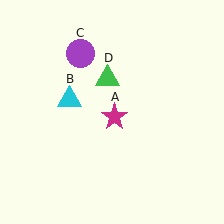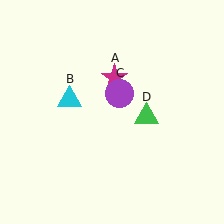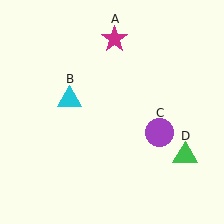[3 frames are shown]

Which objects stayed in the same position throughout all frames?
Cyan triangle (object B) remained stationary.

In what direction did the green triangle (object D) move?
The green triangle (object D) moved down and to the right.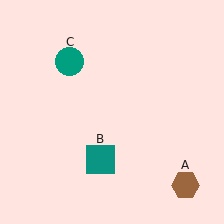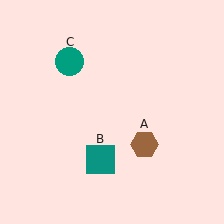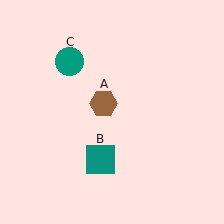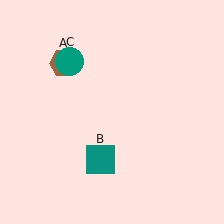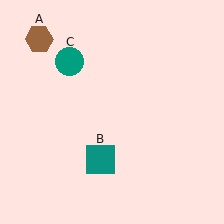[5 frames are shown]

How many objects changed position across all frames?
1 object changed position: brown hexagon (object A).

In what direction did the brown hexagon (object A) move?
The brown hexagon (object A) moved up and to the left.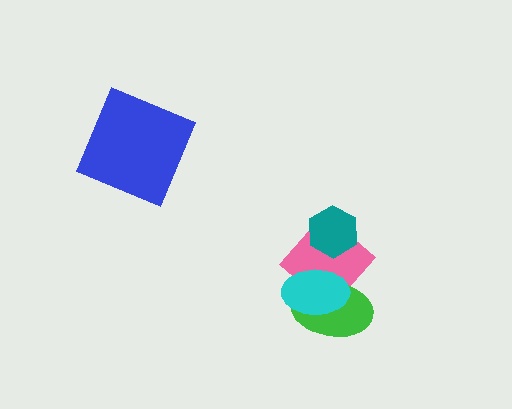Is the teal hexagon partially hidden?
No, no other shape covers it.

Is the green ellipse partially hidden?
Yes, it is partially covered by another shape.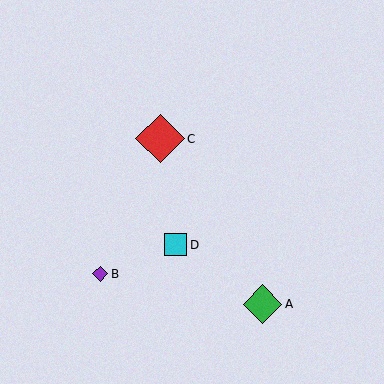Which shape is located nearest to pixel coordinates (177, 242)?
The cyan square (labeled D) at (176, 245) is nearest to that location.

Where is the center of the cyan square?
The center of the cyan square is at (176, 245).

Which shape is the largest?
The red diamond (labeled C) is the largest.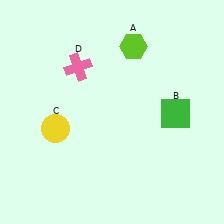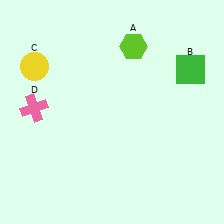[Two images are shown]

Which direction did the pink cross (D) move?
The pink cross (D) moved left.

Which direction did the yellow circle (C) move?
The yellow circle (C) moved up.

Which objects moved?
The objects that moved are: the green square (B), the yellow circle (C), the pink cross (D).